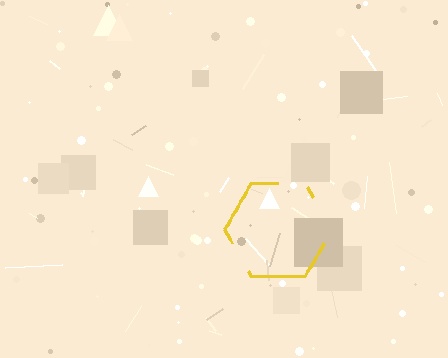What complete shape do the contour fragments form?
The contour fragments form a hexagon.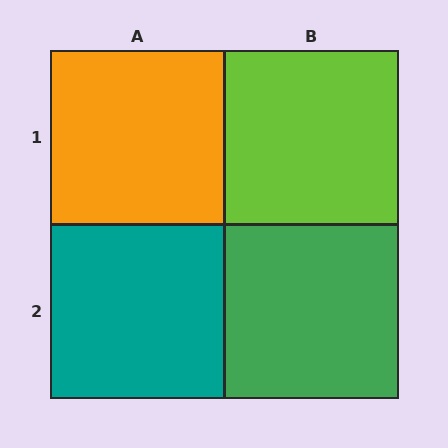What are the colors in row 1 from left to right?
Orange, lime.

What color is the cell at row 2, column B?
Green.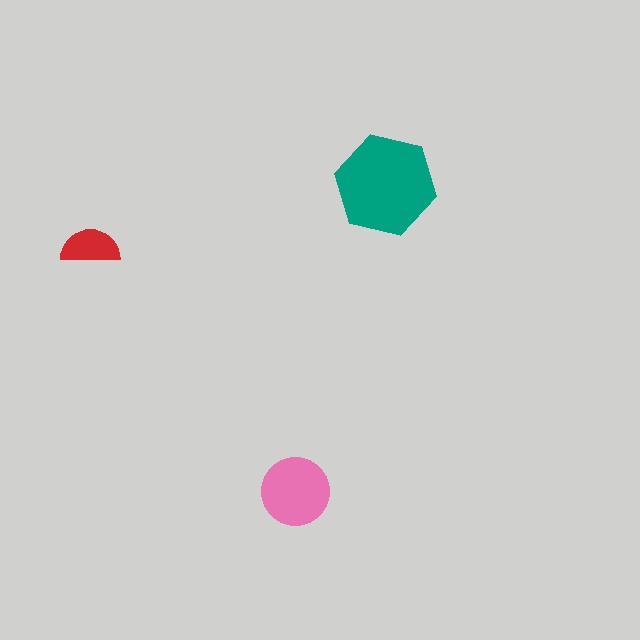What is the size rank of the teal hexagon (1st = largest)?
1st.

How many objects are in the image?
There are 3 objects in the image.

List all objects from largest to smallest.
The teal hexagon, the pink circle, the red semicircle.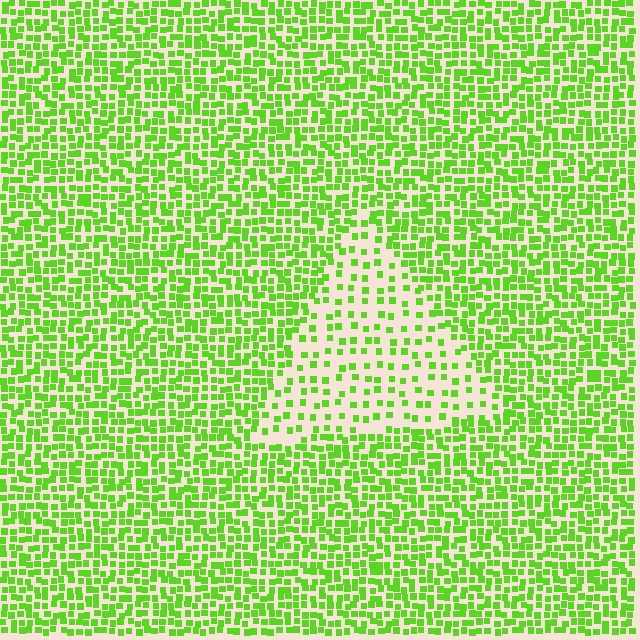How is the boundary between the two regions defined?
The boundary is defined by a change in element density (approximately 2.4x ratio). All elements are the same color, size, and shape.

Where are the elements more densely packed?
The elements are more densely packed outside the triangle boundary.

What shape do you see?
I see a triangle.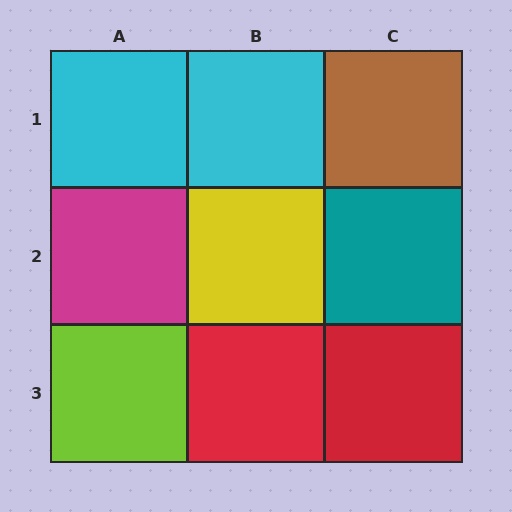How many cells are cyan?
2 cells are cyan.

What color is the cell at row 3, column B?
Red.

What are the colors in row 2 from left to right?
Magenta, yellow, teal.